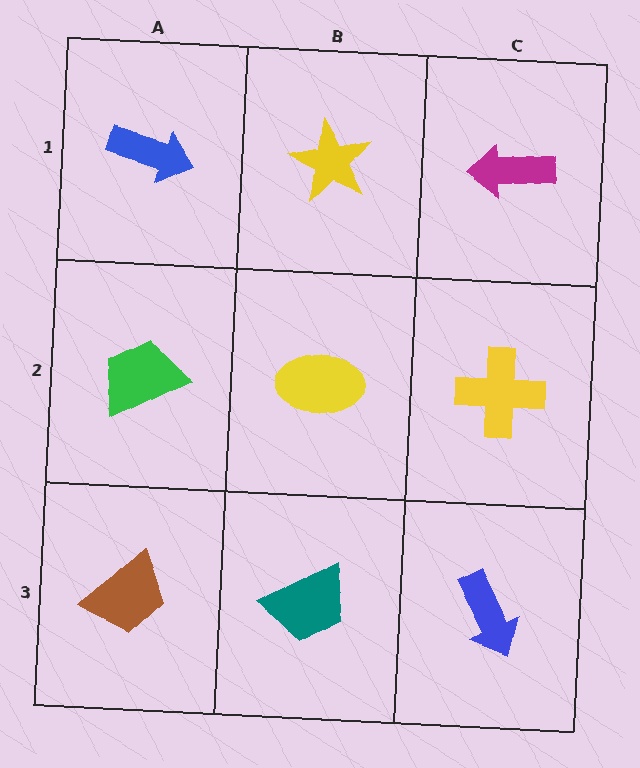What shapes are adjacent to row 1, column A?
A green trapezoid (row 2, column A), a yellow star (row 1, column B).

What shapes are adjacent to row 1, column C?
A yellow cross (row 2, column C), a yellow star (row 1, column B).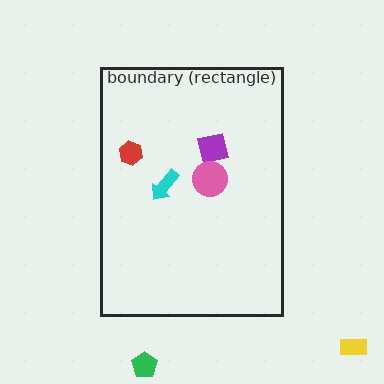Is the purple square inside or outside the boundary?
Inside.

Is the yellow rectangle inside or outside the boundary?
Outside.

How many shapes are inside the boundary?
4 inside, 2 outside.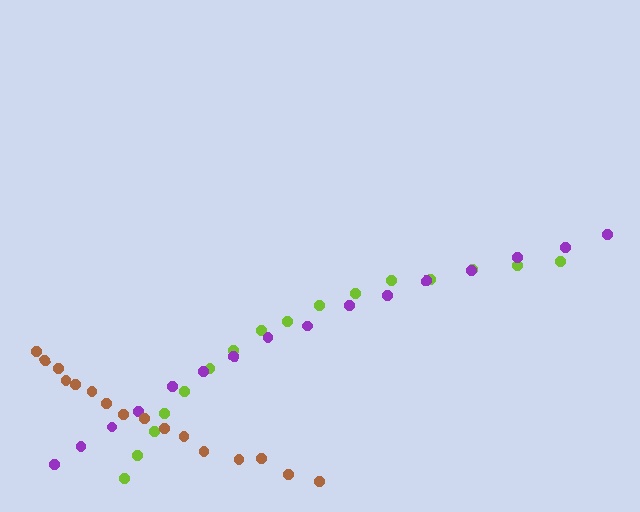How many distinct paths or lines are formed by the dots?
There are 3 distinct paths.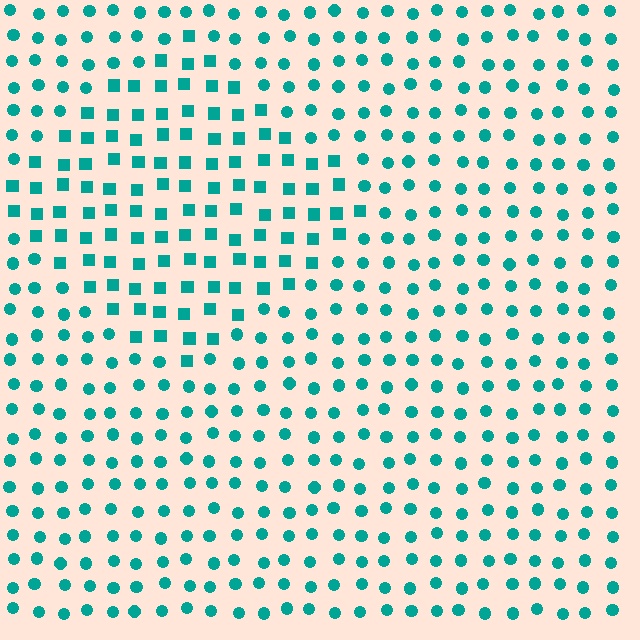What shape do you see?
I see a diamond.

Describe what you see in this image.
The image is filled with small teal elements arranged in a uniform grid. A diamond-shaped region contains squares, while the surrounding area contains circles. The boundary is defined purely by the change in element shape.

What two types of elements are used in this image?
The image uses squares inside the diamond region and circles outside it.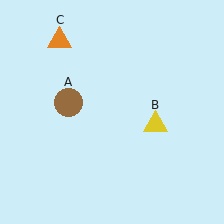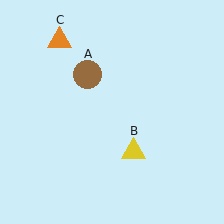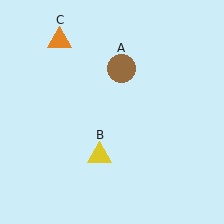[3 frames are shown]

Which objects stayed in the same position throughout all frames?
Orange triangle (object C) remained stationary.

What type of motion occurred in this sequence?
The brown circle (object A), yellow triangle (object B) rotated clockwise around the center of the scene.